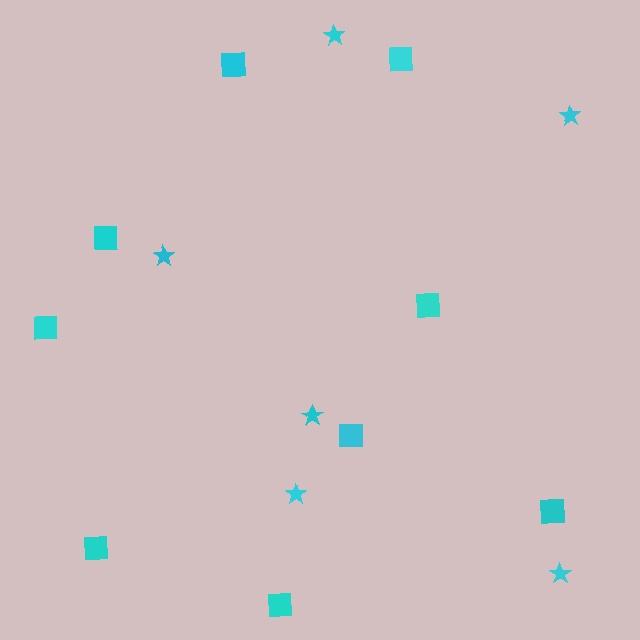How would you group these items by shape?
There are 2 groups: one group of stars (6) and one group of squares (9).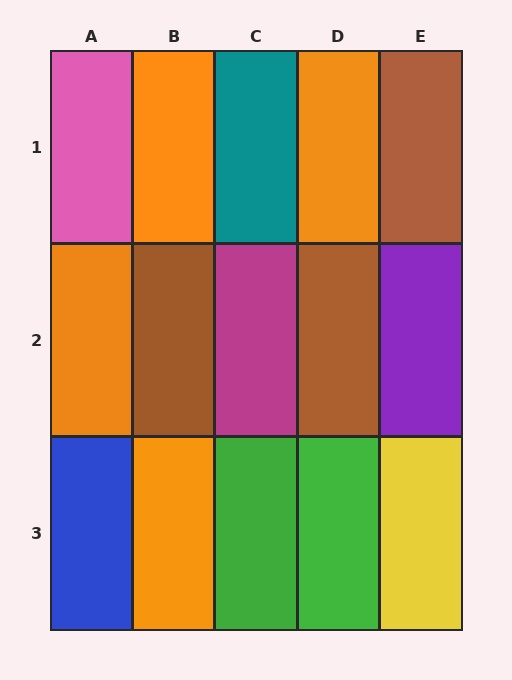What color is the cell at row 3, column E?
Yellow.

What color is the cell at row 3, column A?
Blue.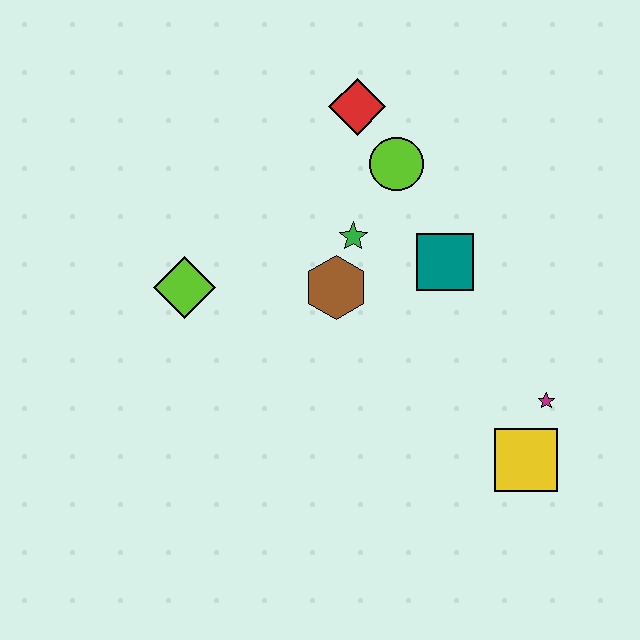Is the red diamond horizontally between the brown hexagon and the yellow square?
Yes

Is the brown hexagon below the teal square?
Yes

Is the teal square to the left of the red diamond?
No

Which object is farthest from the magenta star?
The lime diamond is farthest from the magenta star.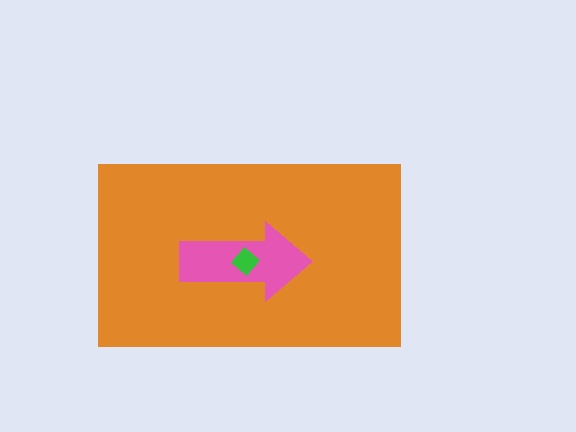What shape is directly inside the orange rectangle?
The pink arrow.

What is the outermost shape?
The orange rectangle.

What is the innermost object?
The green diamond.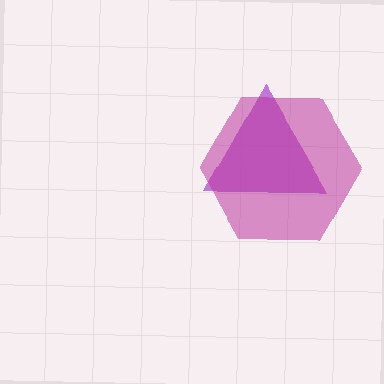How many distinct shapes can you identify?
There are 2 distinct shapes: a purple triangle, a magenta hexagon.